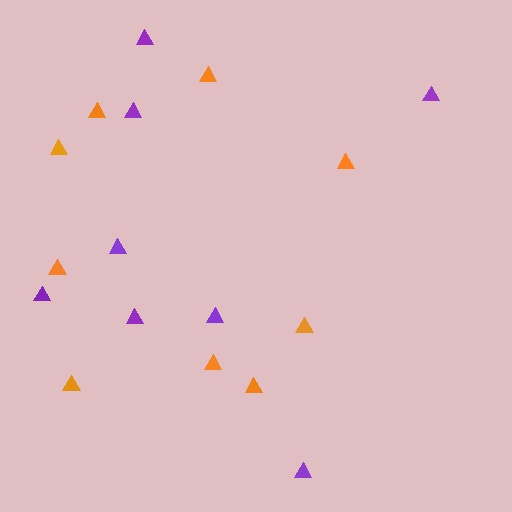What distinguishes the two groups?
There are 2 groups: one group of purple triangles (8) and one group of orange triangles (9).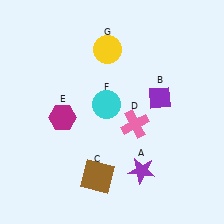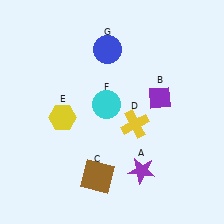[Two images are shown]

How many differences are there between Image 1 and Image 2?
There are 3 differences between the two images.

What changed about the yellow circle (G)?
In Image 1, G is yellow. In Image 2, it changed to blue.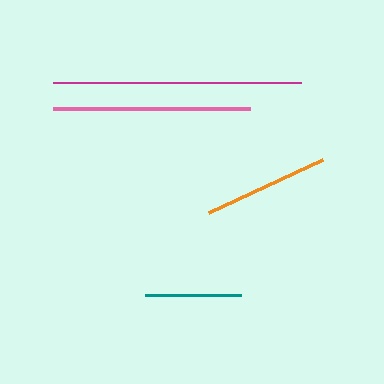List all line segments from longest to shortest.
From longest to shortest: magenta, pink, orange, teal.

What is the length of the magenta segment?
The magenta segment is approximately 248 pixels long.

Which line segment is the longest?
The magenta line is the longest at approximately 248 pixels.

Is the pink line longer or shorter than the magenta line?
The magenta line is longer than the pink line.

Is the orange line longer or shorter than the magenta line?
The magenta line is longer than the orange line.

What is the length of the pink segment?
The pink segment is approximately 197 pixels long.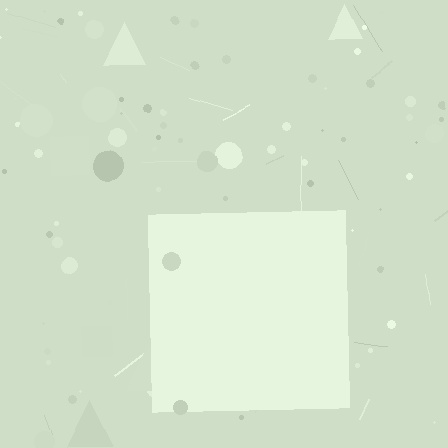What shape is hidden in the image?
A square is hidden in the image.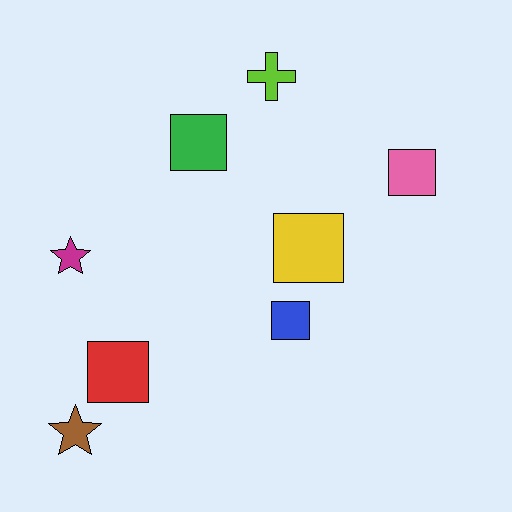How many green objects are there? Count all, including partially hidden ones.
There is 1 green object.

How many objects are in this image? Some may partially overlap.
There are 8 objects.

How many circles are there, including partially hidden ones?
There are no circles.